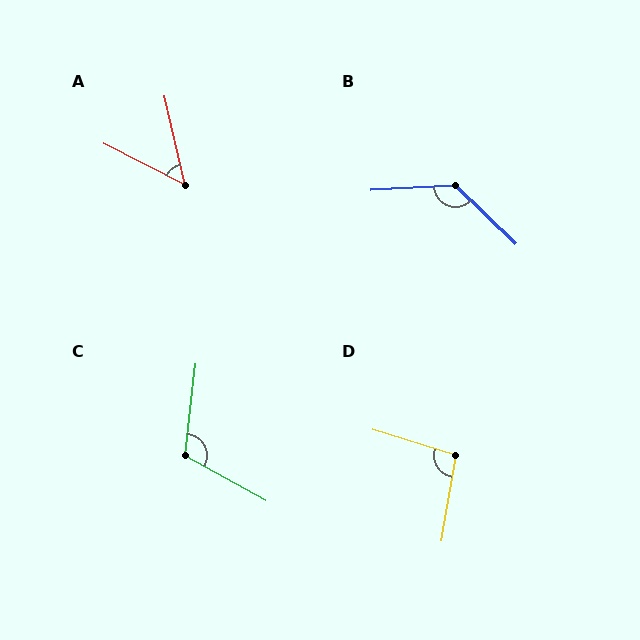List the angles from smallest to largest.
A (50°), D (97°), C (112°), B (133°).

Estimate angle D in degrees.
Approximately 97 degrees.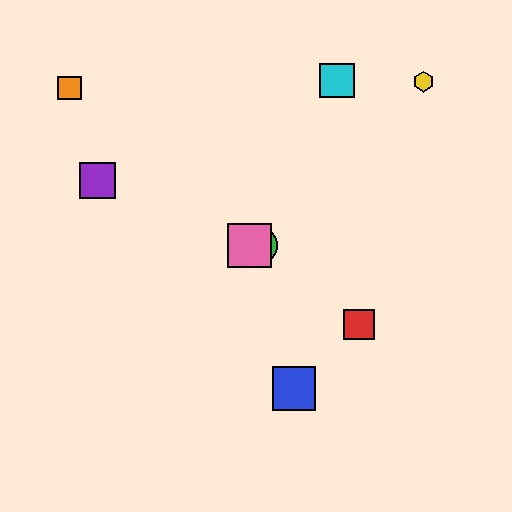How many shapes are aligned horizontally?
2 shapes (the green circle, the pink square) are aligned horizontally.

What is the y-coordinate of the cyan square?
The cyan square is at y≈80.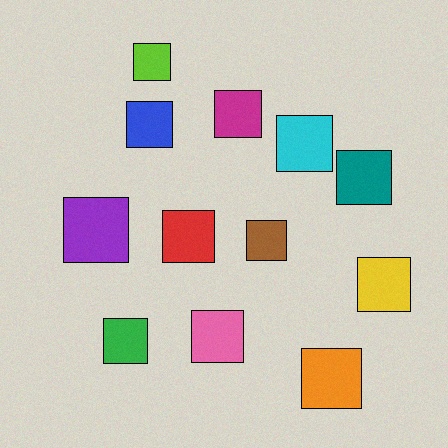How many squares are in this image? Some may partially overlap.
There are 12 squares.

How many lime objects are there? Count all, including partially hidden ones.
There is 1 lime object.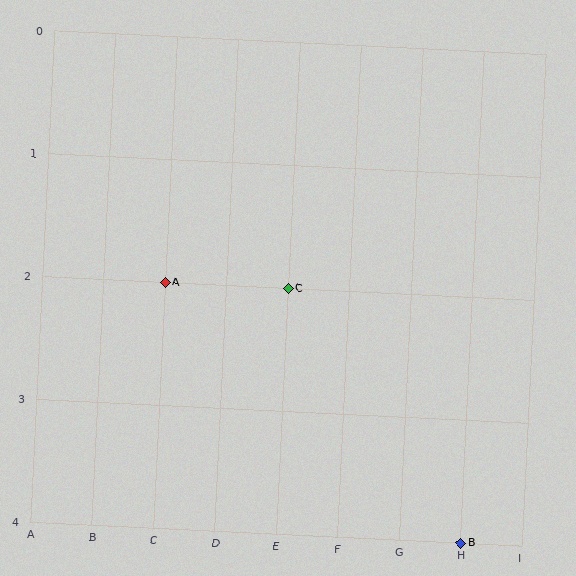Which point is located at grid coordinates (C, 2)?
Point A is at (C, 2).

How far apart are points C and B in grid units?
Points C and B are 3 columns and 2 rows apart (about 3.6 grid units diagonally).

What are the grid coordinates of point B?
Point B is at grid coordinates (H, 4).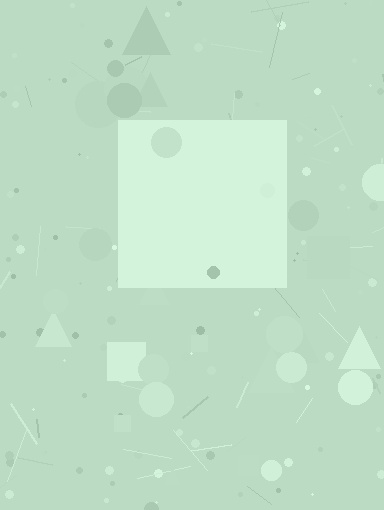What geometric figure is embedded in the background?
A square is embedded in the background.